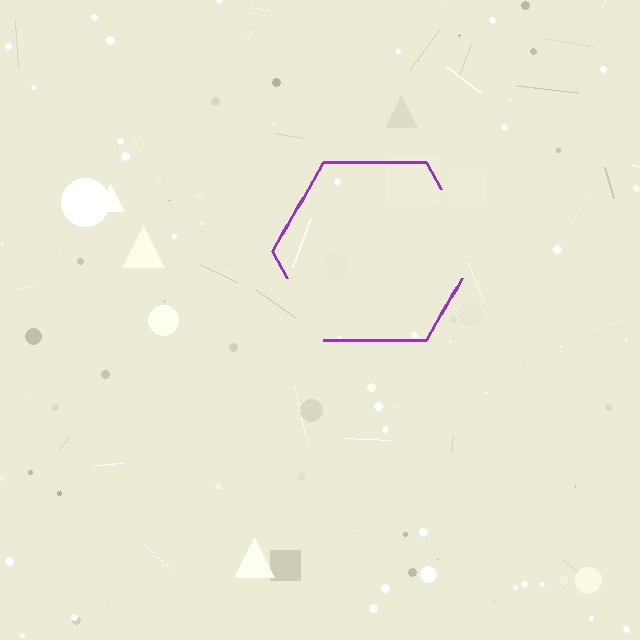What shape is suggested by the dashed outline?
The dashed outline suggests a hexagon.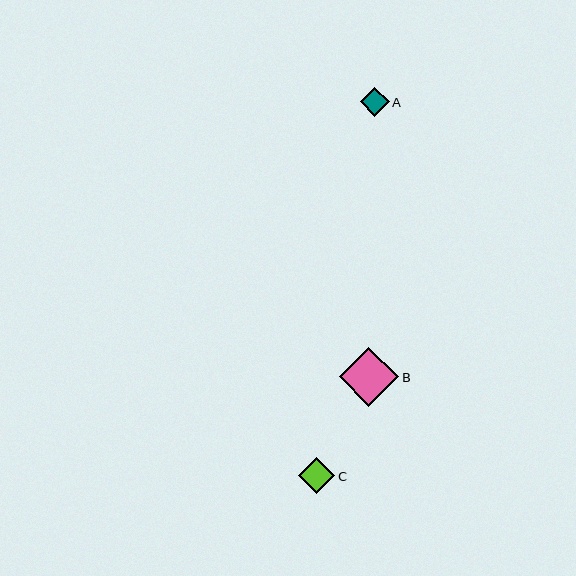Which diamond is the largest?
Diamond B is the largest with a size of approximately 59 pixels.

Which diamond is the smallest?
Diamond A is the smallest with a size of approximately 29 pixels.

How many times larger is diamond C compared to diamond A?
Diamond C is approximately 1.3 times the size of diamond A.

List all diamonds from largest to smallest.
From largest to smallest: B, C, A.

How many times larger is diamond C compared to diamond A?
Diamond C is approximately 1.3 times the size of diamond A.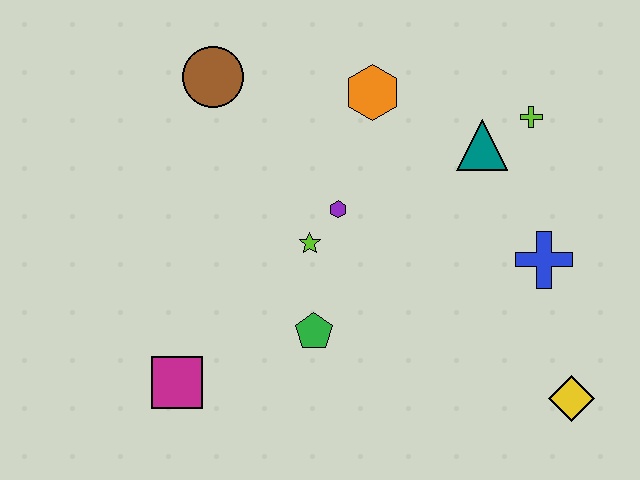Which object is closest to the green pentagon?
The lime star is closest to the green pentagon.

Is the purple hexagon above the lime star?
Yes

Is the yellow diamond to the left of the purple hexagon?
No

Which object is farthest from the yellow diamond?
The brown circle is farthest from the yellow diamond.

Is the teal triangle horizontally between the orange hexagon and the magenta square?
No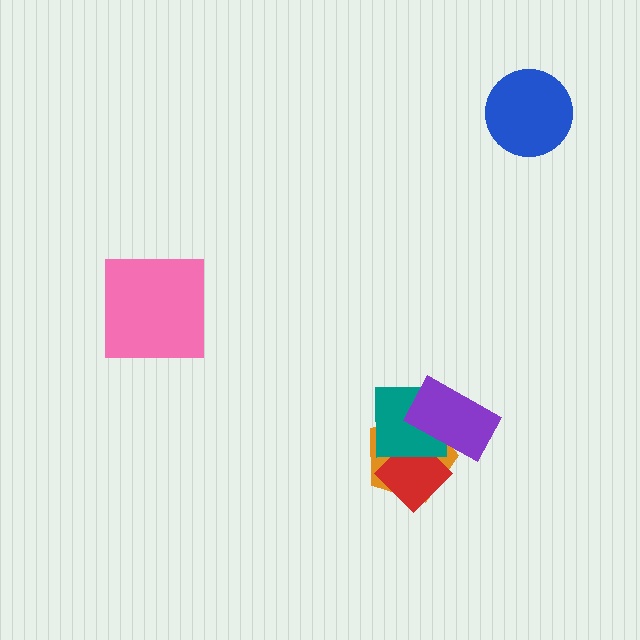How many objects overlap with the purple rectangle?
3 objects overlap with the purple rectangle.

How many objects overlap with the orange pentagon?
3 objects overlap with the orange pentagon.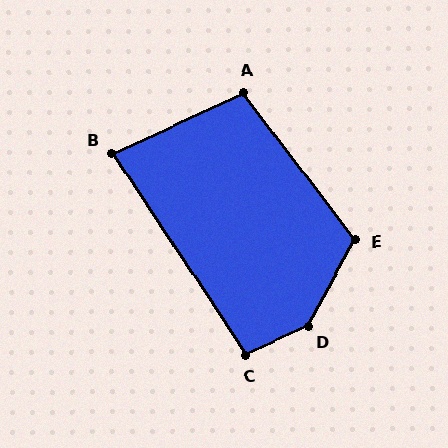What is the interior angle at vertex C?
Approximately 99 degrees (obtuse).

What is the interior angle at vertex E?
Approximately 114 degrees (obtuse).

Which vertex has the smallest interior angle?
B, at approximately 81 degrees.